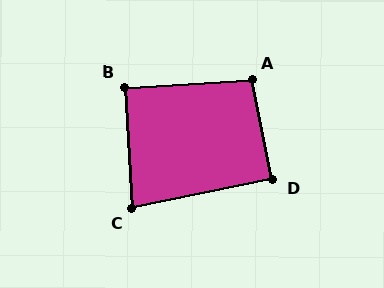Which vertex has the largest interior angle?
A, at approximately 98 degrees.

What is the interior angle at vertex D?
Approximately 90 degrees (approximately right).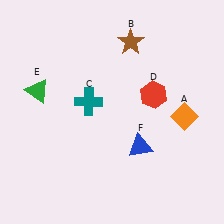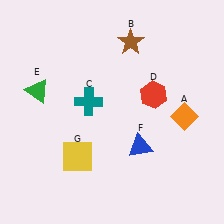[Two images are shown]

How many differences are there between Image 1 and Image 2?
There is 1 difference between the two images.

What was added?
A yellow square (G) was added in Image 2.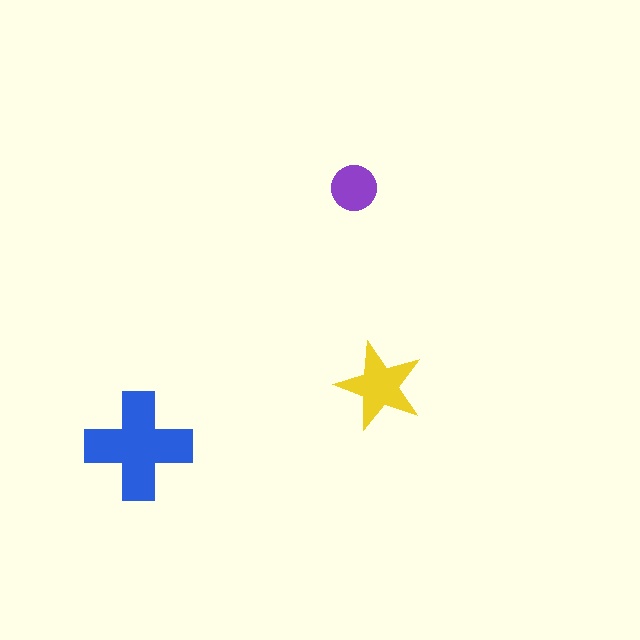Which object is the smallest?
The purple circle.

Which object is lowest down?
The blue cross is bottommost.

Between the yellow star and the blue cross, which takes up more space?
The blue cross.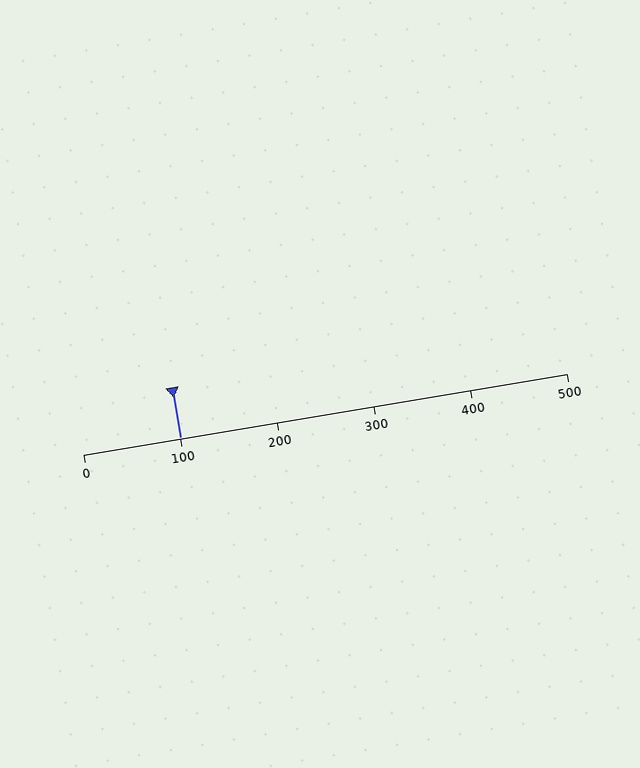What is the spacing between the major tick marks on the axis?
The major ticks are spaced 100 apart.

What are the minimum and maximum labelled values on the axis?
The axis runs from 0 to 500.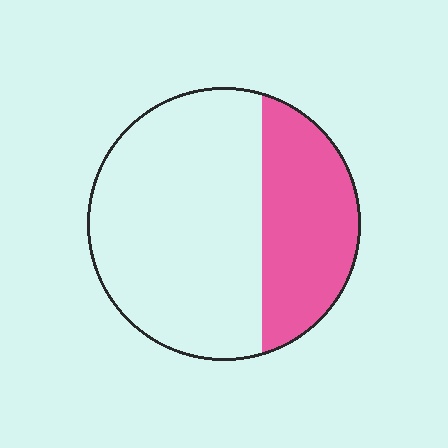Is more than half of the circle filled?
No.